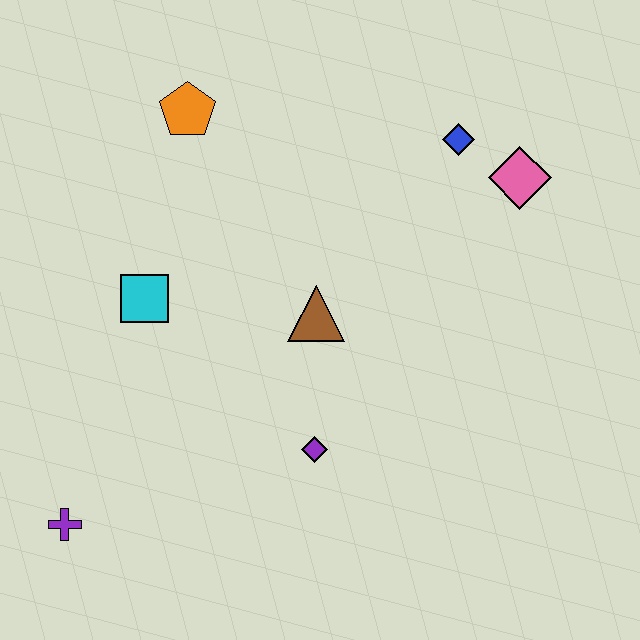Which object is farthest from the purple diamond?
The orange pentagon is farthest from the purple diamond.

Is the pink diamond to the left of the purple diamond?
No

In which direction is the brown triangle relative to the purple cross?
The brown triangle is to the right of the purple cross.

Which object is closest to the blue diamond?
The pink diamond is closest to the blue diamond.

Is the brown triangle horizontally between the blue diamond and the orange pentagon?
Yes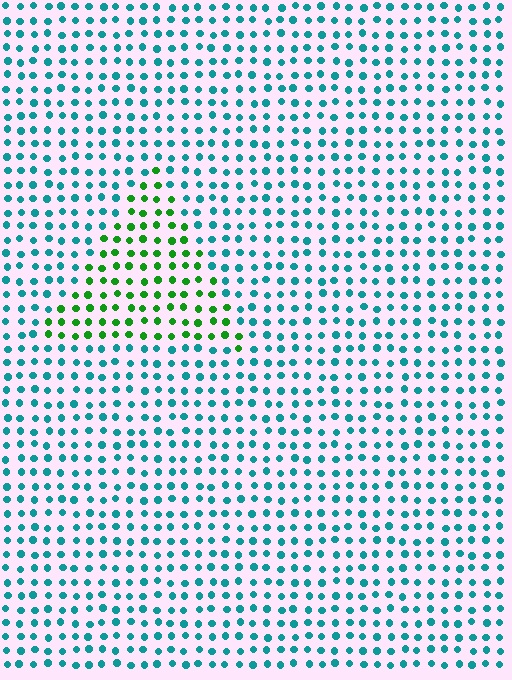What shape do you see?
I see a triangle.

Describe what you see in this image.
The image is filled with small teal elements in a uniform arrangement. A triangle-shaped region is visible where the elements are tinted to a slightly different hue, forming a subtle color boundary.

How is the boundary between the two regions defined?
The boundary is defined purely by a slight shift in hue (about 57 degrees). Spacing, size, and orientation are identical on both sides.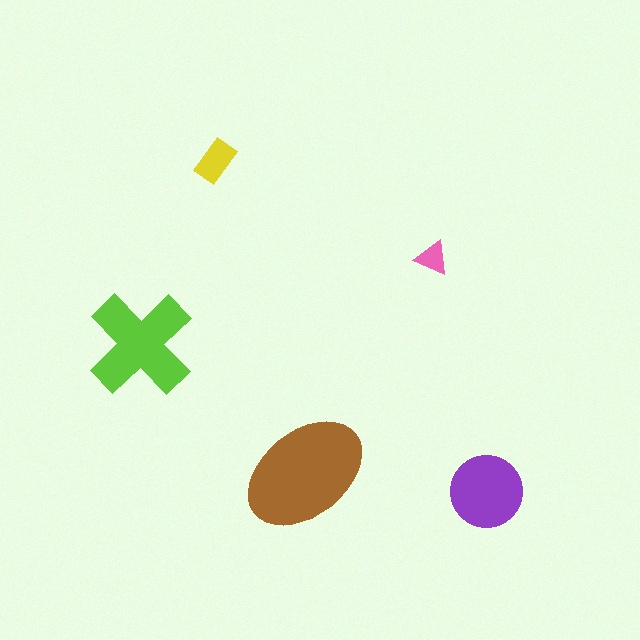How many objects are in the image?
There are 5 objects in the image.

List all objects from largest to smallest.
The brown ellipse, the lime cross, the purple circle, the yellow rectangle, the pink triangle.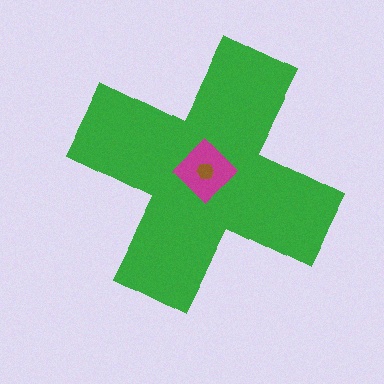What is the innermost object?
The brown hexagon.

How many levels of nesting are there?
3.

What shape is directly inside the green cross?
The magenta diamond.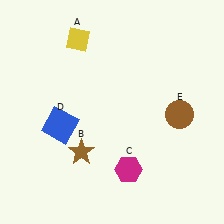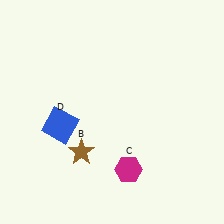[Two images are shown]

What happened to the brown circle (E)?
The brown circle (E) was removed in Image 2. It was in the bottom-right area of Image 1.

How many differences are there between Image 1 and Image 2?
There are 2 differences between the two images.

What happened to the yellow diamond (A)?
The yellow diamond (A) was removed in Image 2. It was in the top-left area of Image 1.